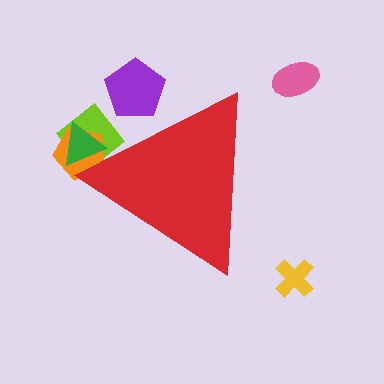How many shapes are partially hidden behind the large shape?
4 shapes are partially hidden.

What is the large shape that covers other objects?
A red triangle.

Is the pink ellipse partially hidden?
No, the pink ellipse is fully visible.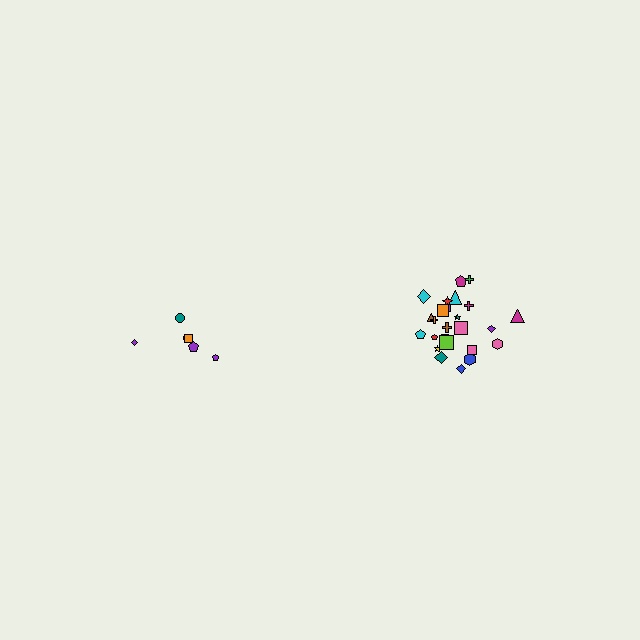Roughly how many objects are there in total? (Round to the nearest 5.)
Roughly 30 objects in total.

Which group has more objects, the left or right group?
The right group.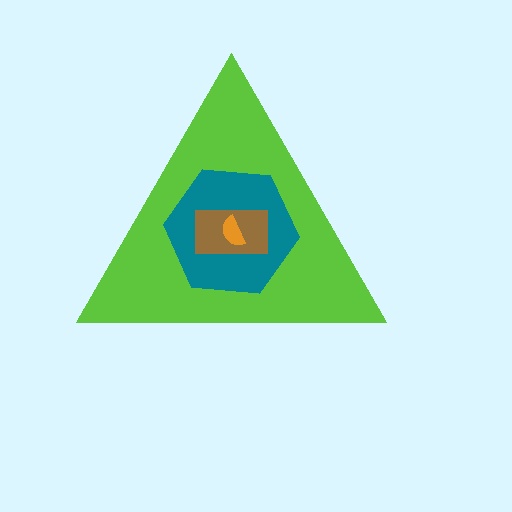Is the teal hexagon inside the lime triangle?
Yes.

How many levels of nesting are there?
4.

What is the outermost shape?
The lime triangle.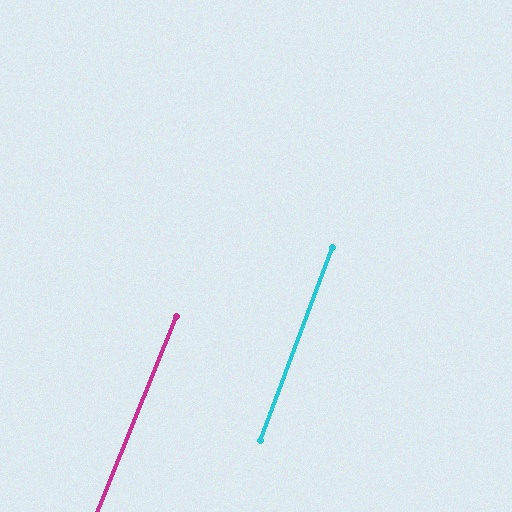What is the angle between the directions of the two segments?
Approximately 2 degrees.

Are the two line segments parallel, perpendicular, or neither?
Parallel — their directions differ by only 1.7°.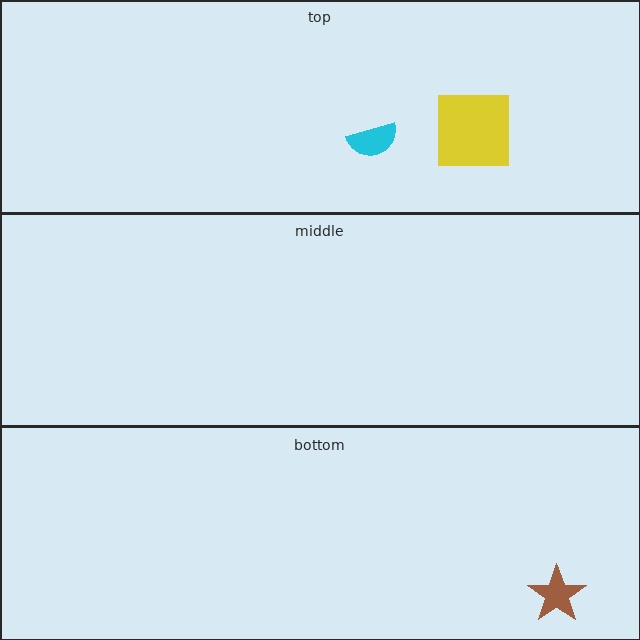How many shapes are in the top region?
2.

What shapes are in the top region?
The cyan semicircle, the yellow square.